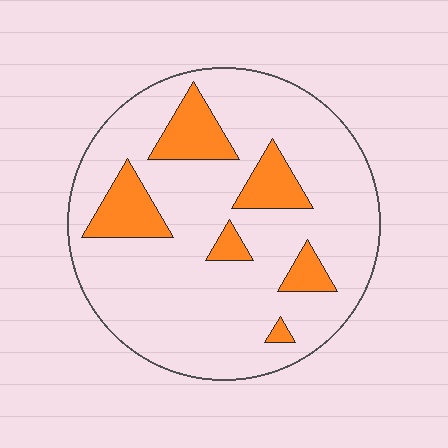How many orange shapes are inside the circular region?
6.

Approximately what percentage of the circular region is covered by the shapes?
Approximately 20%.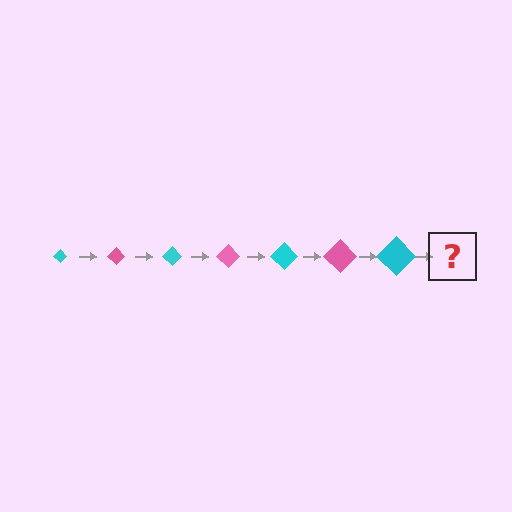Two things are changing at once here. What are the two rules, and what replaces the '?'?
The two rules are that the diamond grows larger each step and the color cycles through cyan and pink. The '?' should be a pink diamond, larger than the previous one.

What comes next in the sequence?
The next element should be a pink diamond, larger than the previous one.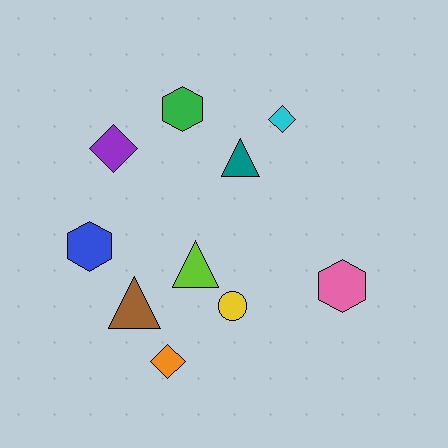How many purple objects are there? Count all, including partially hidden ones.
There is 1 purple object.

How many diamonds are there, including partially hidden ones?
There are 3 diamonds.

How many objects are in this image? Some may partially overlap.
There are 10 objects.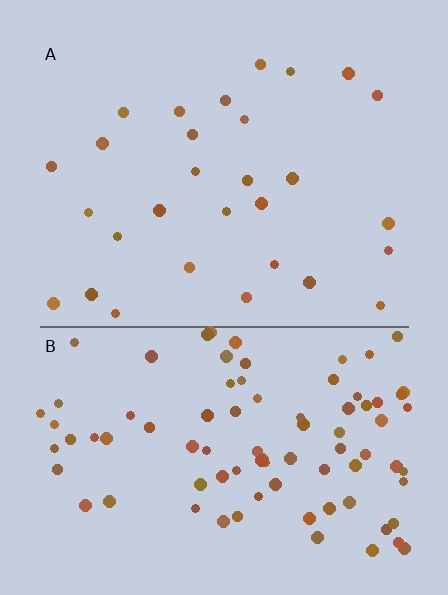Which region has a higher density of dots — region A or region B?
B (the bottom).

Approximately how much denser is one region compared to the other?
Approximately 3.0× — region B over region A.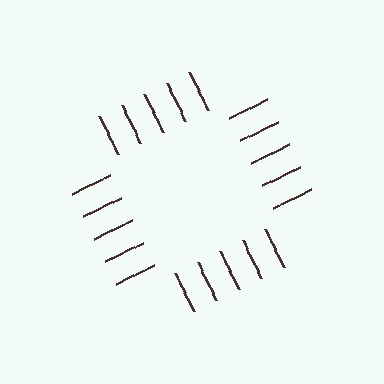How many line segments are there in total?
20 — 5 along each of the 4 edges.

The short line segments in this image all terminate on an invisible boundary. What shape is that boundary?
An illusory square — the line segments terminate on its edges but no continuous stroke is drawn.